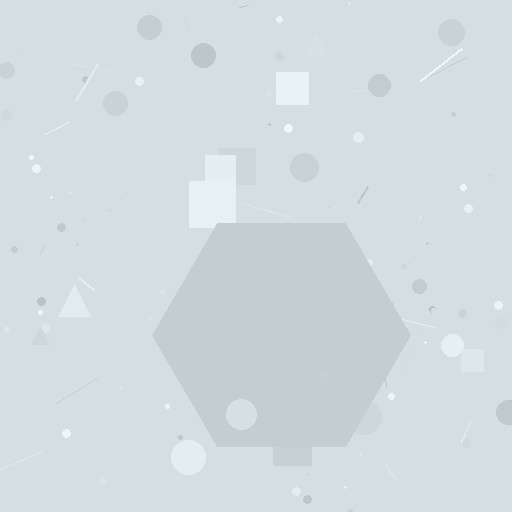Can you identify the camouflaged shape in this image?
The camouflaged shape is a hexagon.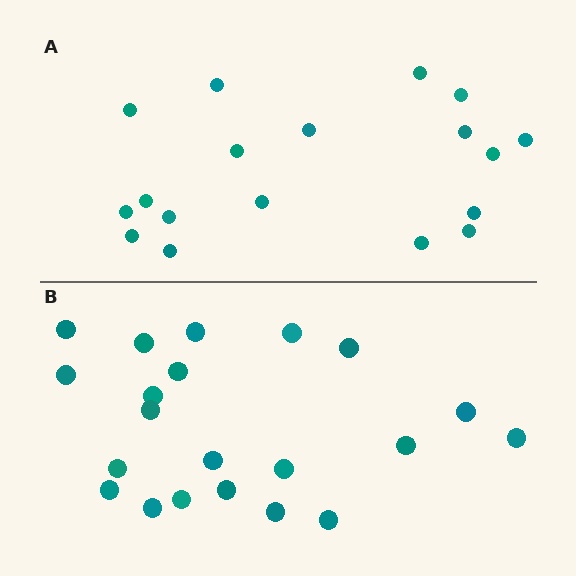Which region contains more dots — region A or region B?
Region B (the bottom region) has more dots.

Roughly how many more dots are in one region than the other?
Region B has just a few more — roughly 2 or 3 more dots than region A.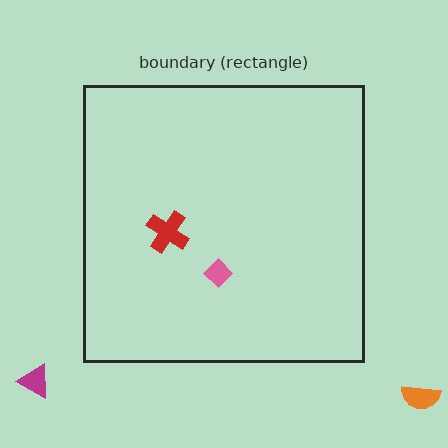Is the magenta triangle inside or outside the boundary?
Outside.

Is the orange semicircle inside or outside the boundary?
Outside.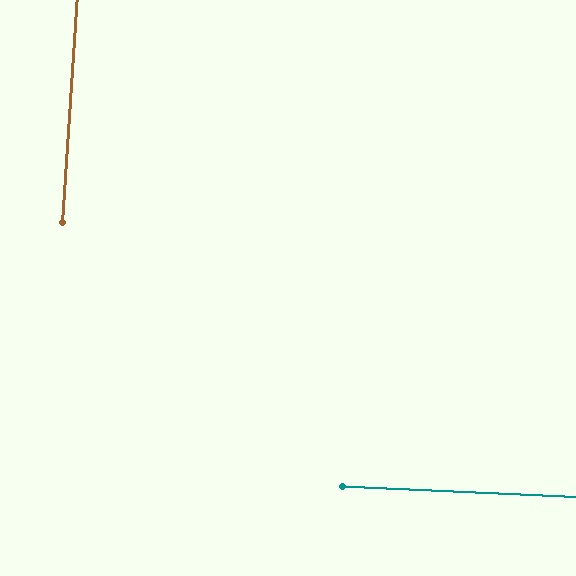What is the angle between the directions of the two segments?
Approximately 89 degrees.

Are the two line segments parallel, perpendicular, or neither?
Perpendicular — they meet at approximately 89°.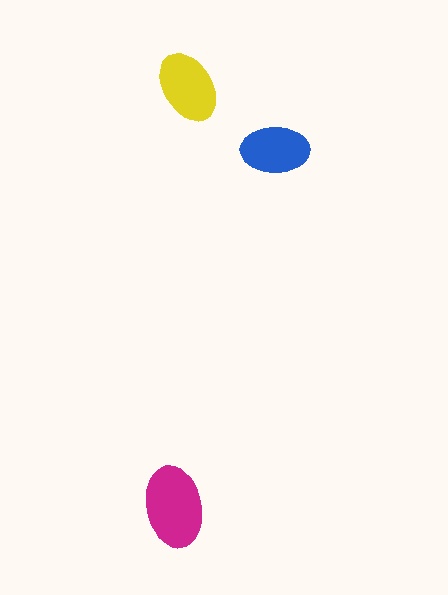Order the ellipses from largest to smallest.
the magenta one, the yellow one, the blue one.